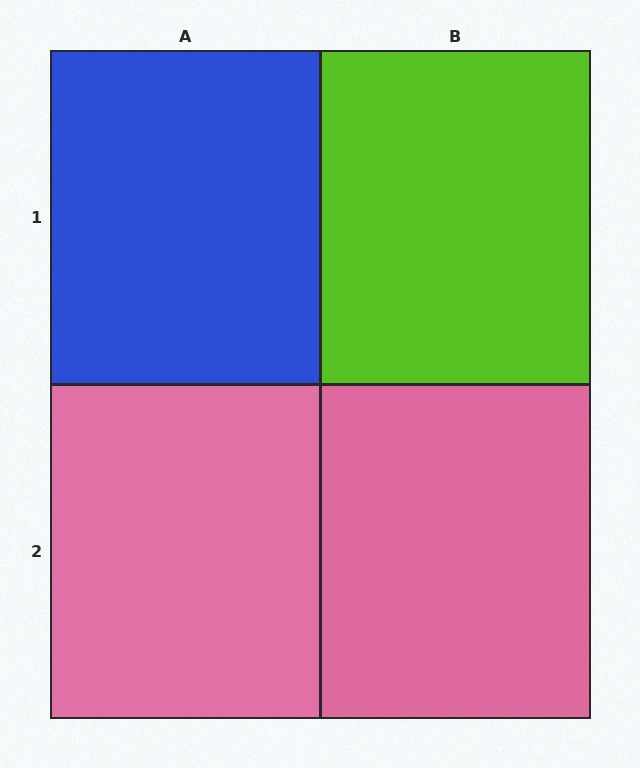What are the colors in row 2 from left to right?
Pink, pink.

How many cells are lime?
1 cell is lime.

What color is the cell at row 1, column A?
Blue.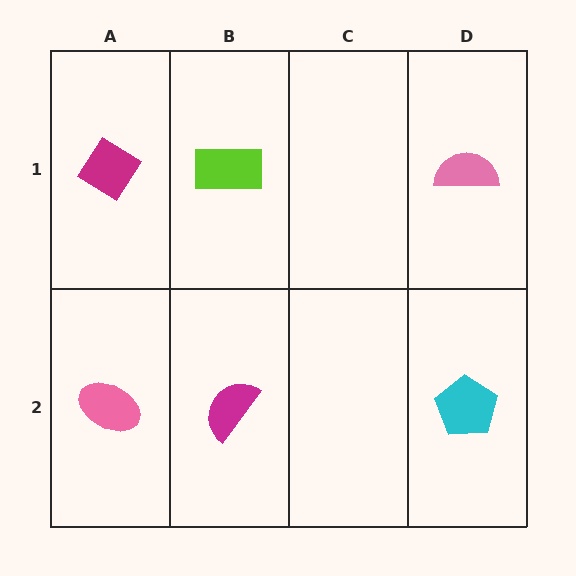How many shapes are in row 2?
3 shapes.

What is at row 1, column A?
A magenta diamond.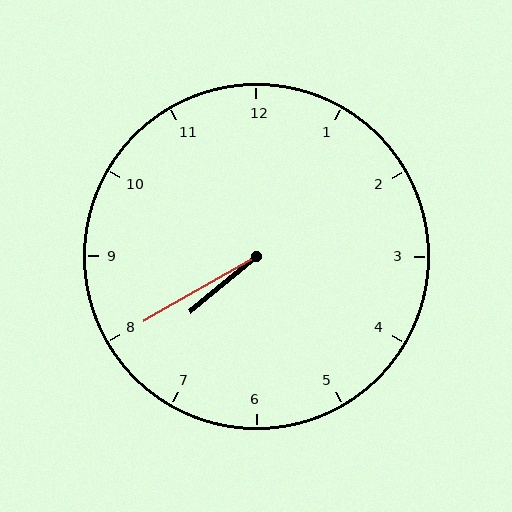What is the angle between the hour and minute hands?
Approximately 10 degrees.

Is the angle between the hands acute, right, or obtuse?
It is acute.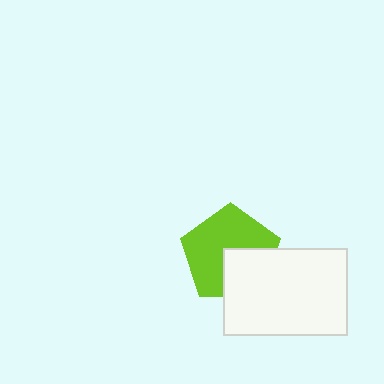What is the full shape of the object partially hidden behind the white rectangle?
The partially hidden object is a lime pentagon.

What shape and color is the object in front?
The object in front is a white rectangle.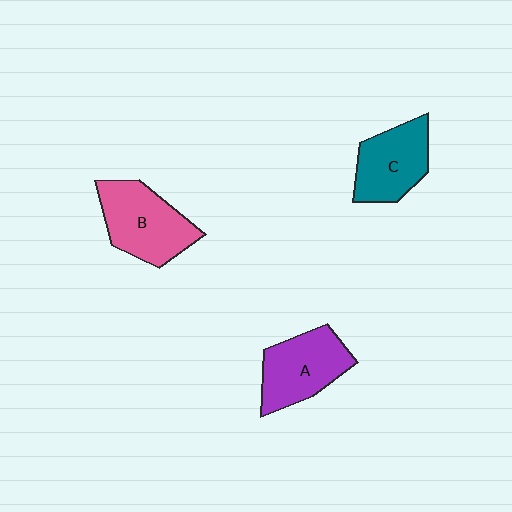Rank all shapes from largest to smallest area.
From largest to smallest: B (pink), A (purple), C (teal).